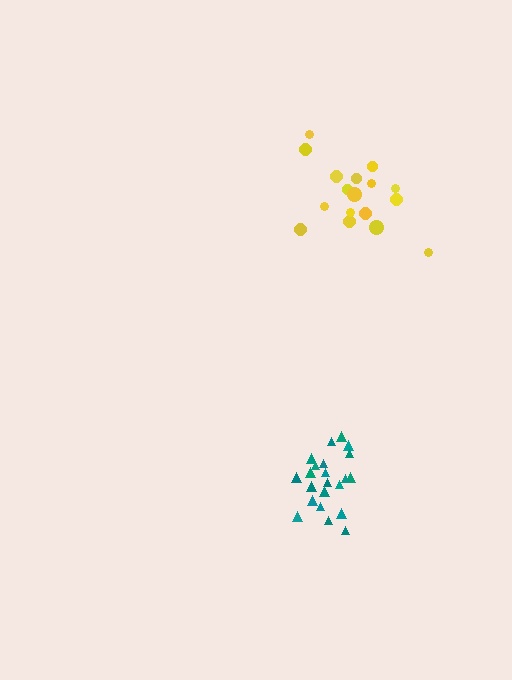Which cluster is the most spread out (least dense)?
Yellow.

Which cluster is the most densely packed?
Teal.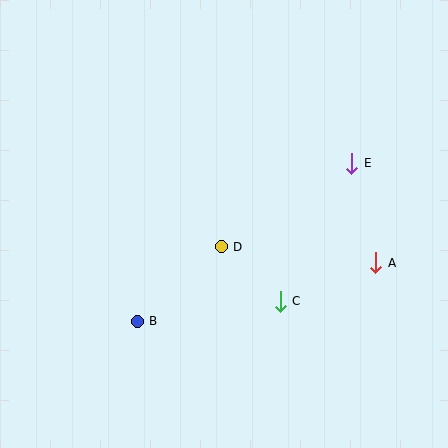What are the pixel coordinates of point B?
Point B is at (137, 321).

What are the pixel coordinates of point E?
Point E is at (352, 163).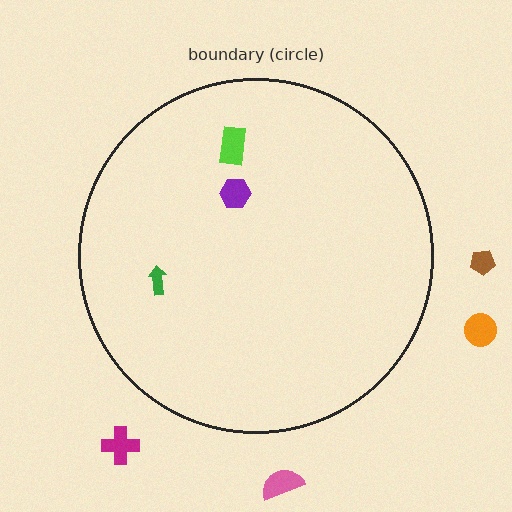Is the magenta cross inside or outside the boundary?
Outside.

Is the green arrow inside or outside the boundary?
Inside.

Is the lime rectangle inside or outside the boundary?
Inside.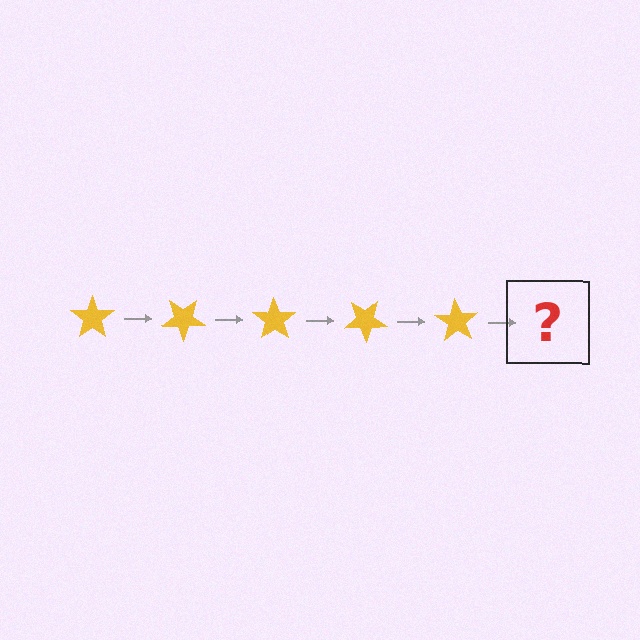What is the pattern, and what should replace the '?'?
The pattern is that the star rotates 35 degrees each step. The '?' should be a yellow star rotated 175 degrees.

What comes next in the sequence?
The next element should be a yellow star rotated 175 degrees.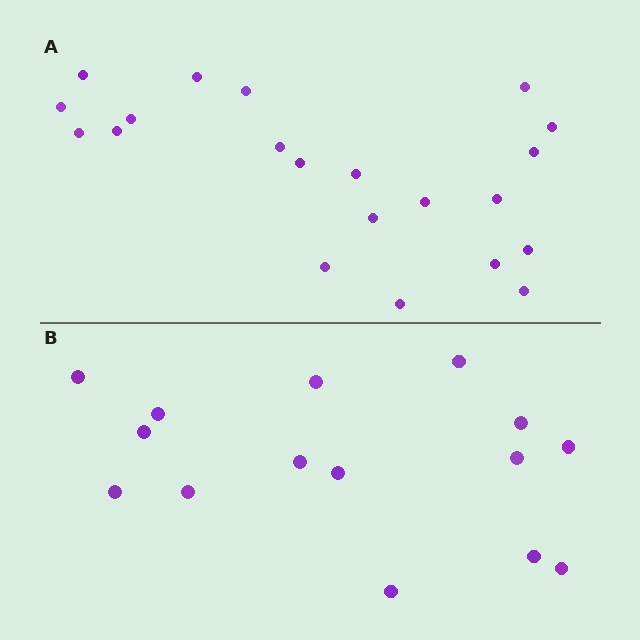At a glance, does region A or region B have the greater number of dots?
Region A (the top region) has more dots.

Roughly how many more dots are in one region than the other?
Region A has about 6 more dots than region B.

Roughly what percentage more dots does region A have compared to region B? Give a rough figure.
About 40% more.